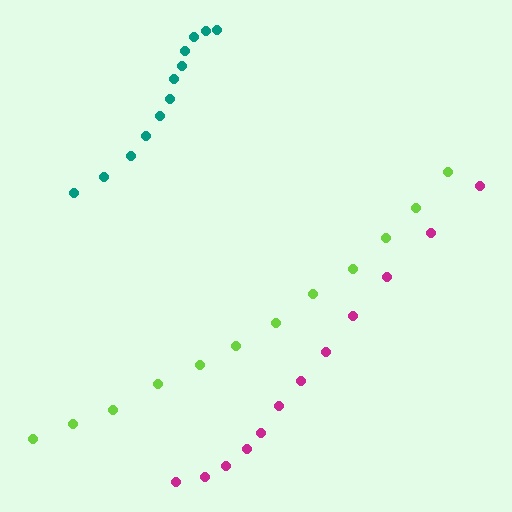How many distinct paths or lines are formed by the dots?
There are 3 distinct paths.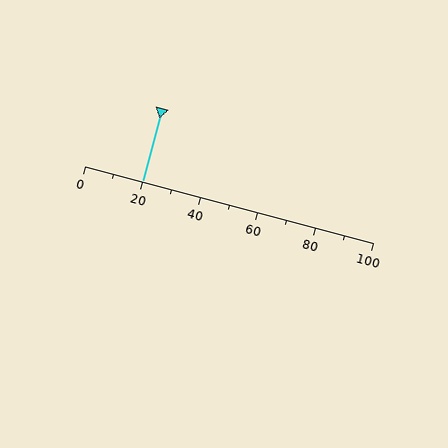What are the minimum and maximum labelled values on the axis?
The axis runs from 0 to 100.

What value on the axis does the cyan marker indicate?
The marker indicates approximately 20.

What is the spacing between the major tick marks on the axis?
The major ticks are spaced 20 apart.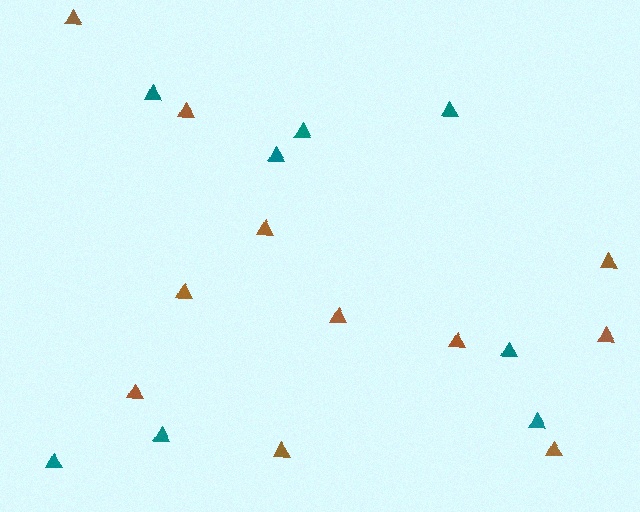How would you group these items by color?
There are 2 groups: one group of brown triangles (11) and one group of teal triangles (8).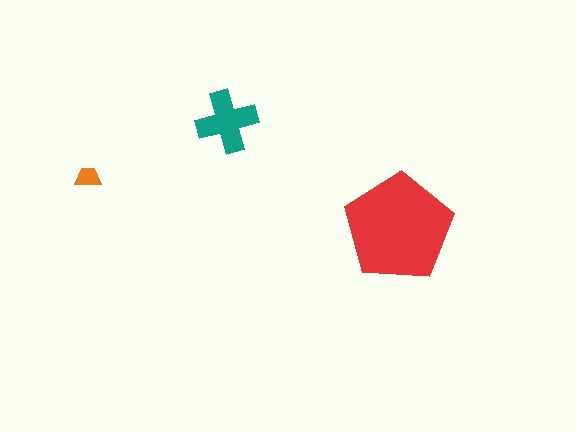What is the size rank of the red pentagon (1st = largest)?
1st.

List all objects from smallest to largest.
The orange trapezoid, the teal cross, the red pentagon.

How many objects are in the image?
There are 3 objects in the image.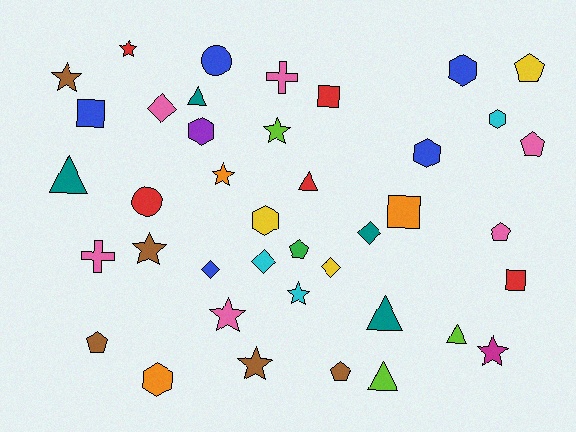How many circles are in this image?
There are 2 circles.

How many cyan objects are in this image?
There are 3 cyan objects.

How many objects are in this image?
There are 40 objects.